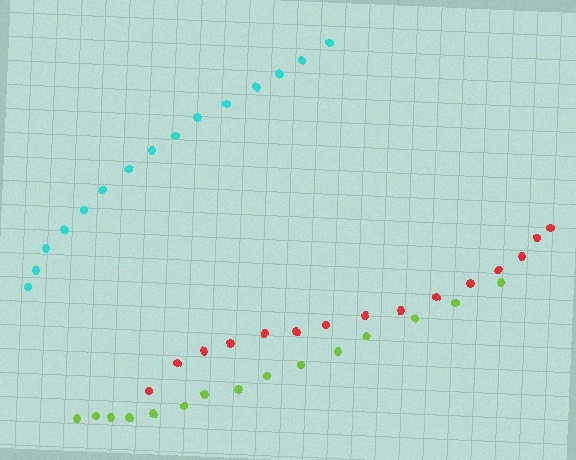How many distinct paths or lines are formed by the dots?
There are 3 distinct paths.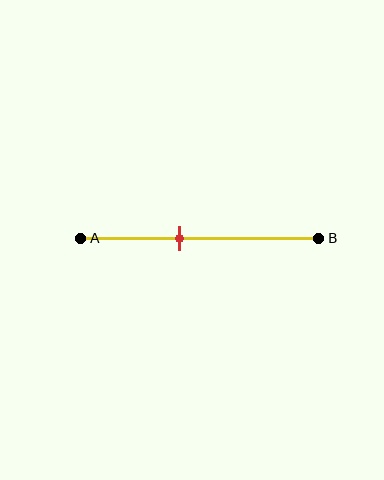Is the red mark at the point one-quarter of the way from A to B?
No, the mark is at about 40% from A, not at the 25% one-quarter point.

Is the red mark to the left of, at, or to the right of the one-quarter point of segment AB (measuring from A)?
The red mark is to the right of the one-quarter point of segment AB.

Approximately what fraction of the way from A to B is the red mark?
The red mark is approximately 40% of the way from A to B.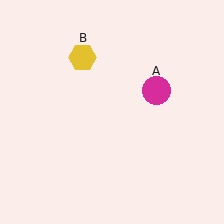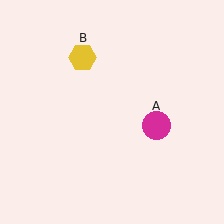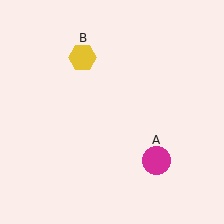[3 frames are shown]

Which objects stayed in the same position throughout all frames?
Yellow hexagon (object B) remained stationary.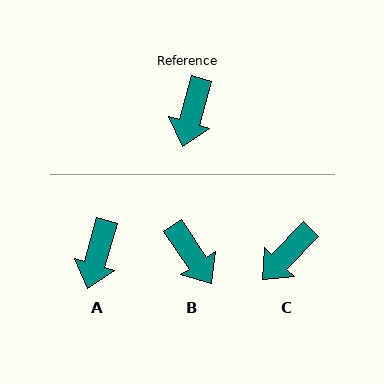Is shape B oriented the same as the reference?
No, it is off by about 49 degrees.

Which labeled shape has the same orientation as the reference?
A.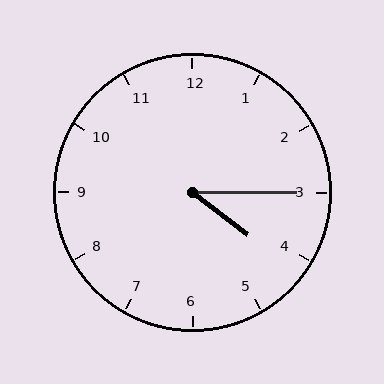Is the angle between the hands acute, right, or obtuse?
It is acute.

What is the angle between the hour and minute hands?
Approximately 38 degrees.